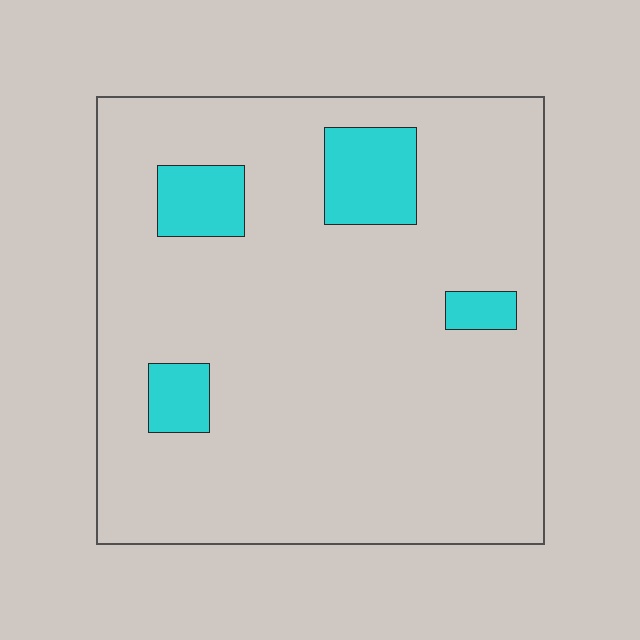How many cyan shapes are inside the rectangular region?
4.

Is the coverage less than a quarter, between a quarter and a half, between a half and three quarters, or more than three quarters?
Less than a quarter.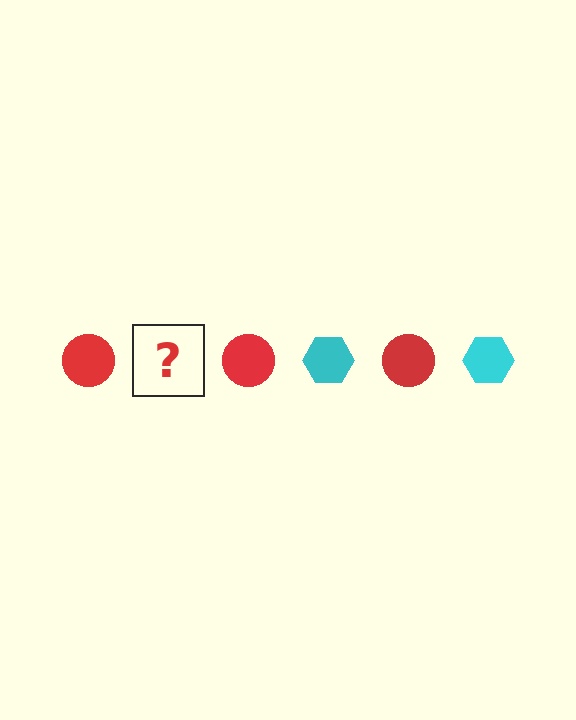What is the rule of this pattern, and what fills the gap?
The rule is that the pattern alternates between red circle and cyan hexagon. The gap should be filled with a cyan hexagon.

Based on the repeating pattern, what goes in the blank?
The blank should be a cyan hexagon.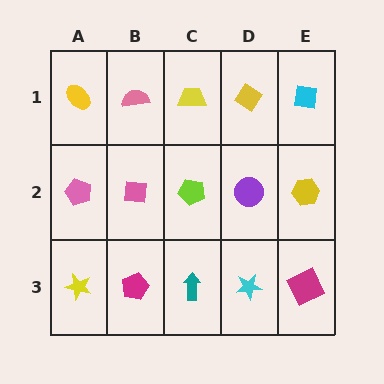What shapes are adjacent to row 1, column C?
A lime pentagon (row 2, column C), a pink semicircle (row 1, column B), a yellow diamond (row 1, column D).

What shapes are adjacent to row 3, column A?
A pink pentagon (row 2, column A), a magenta pentagon (row 3, column B).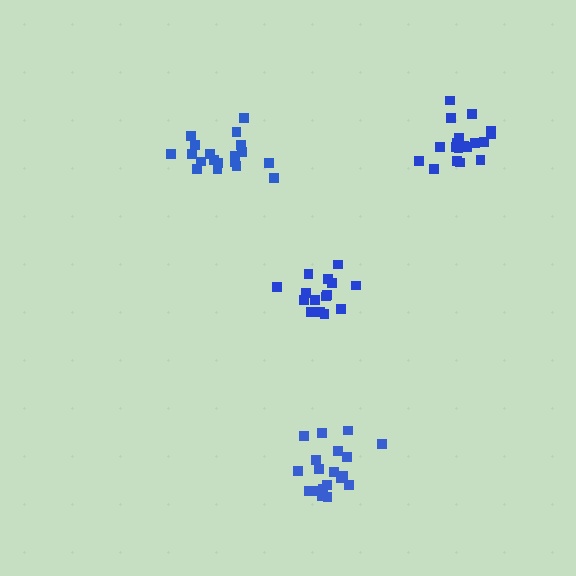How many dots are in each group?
Group 1: 15 dots, Group 2: 19 dots, Group 3: 19 dots, Group 4: 19 dots (72 total).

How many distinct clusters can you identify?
There are 4 distinct clusters.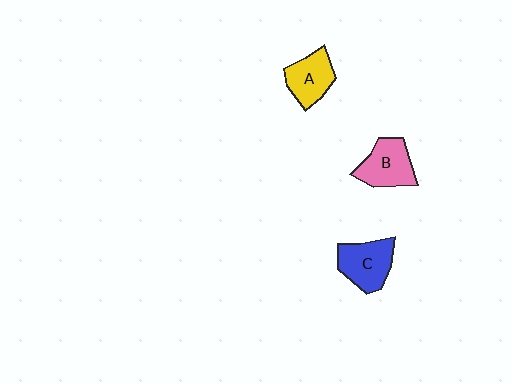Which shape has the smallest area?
Shape A (yellow).